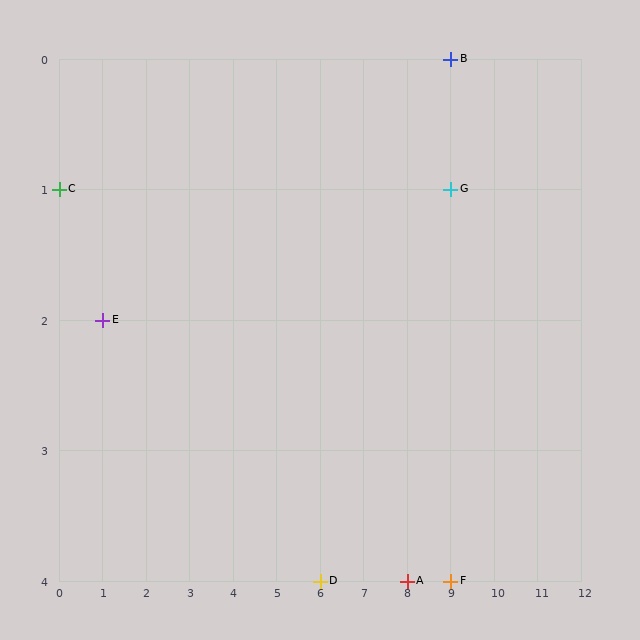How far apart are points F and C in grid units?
Points F and C are 9 columns and 3 rows apart (about 9.5 grid units diagonally).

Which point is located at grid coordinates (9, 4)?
Point F is at (9, 4).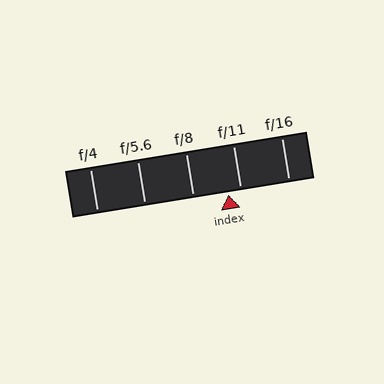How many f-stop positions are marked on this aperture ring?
There are 5 f-stop positions marked.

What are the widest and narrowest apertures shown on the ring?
The widest aperture shown is f/4 and the narrowest is f/16.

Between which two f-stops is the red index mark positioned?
The index mark is between f/8 and f/11.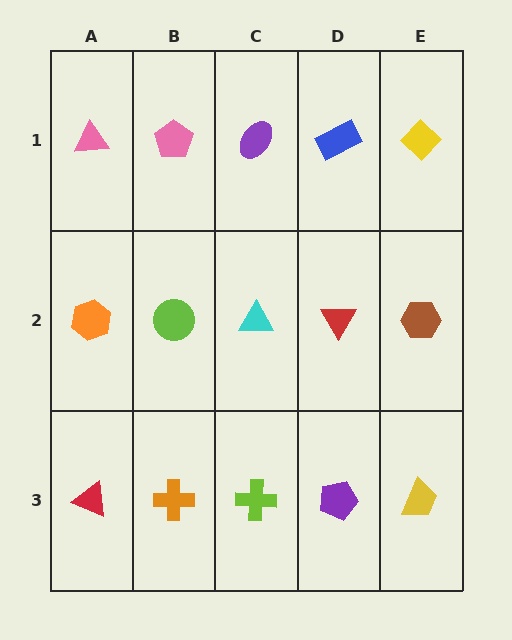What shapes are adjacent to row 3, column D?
A red triangle (row 2, column D), a lime cross (row 3, column C), a yellow trapezoid (row 3, column E).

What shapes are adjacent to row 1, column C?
A cyan triangle (row 2, column C), a pink pentagon (row 1, column B), a blue rectangle (row 1, column D).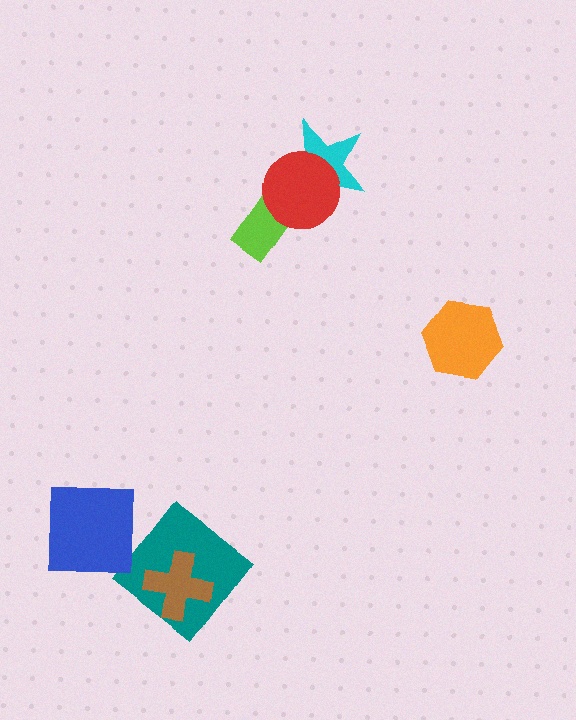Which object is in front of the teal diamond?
The brown cross is in front of the teal diamond.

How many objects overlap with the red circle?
2 objects overlap with the red circle.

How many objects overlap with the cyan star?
1 object overlaps with the cyan star.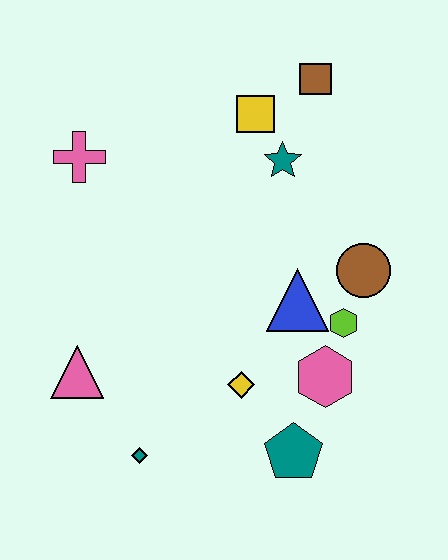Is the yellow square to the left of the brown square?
Yes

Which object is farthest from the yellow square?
The teal diamond is farthest from the yellow square.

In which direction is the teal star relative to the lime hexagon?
The teal star is above the lime hexagon.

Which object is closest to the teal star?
The yellow square is closest to the teal star.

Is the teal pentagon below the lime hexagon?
Yes